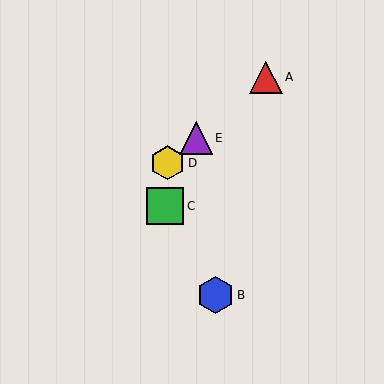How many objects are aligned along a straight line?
3 objects (A, D, E) are aligned along a straight line.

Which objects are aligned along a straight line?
Objects A, D, E are aligned along a straight line.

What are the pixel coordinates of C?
Object C is at (165, 206).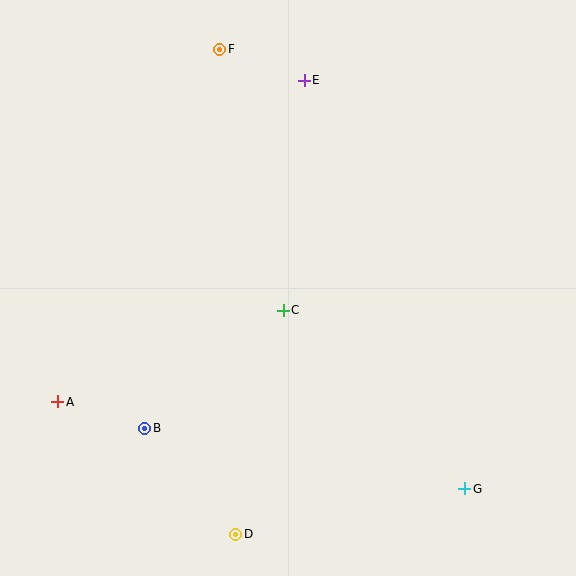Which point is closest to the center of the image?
Point C at (283, 310) is closest to the center.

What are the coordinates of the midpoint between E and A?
The midpoint between E and A is at (181, 241).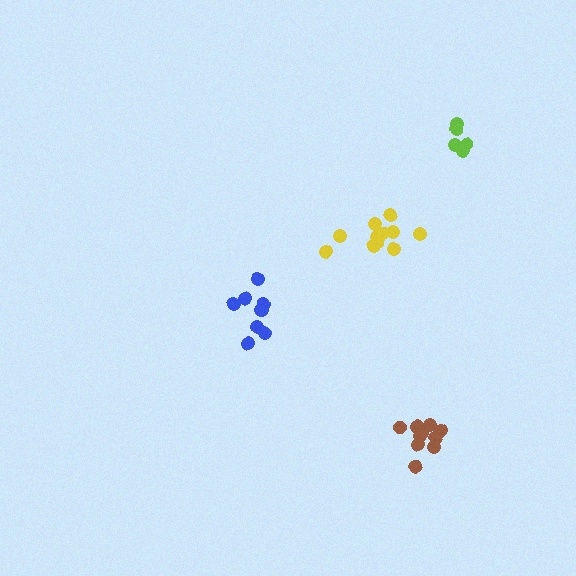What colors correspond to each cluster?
The clusters are colored: brown, yellow, blue, lime.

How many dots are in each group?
Group 1: 10 dots, Group 2: 11 dots, Group 3: 9 dots, Group 4: 5 dots (35 total).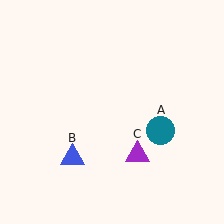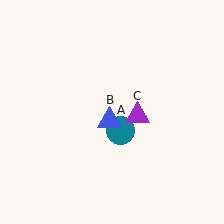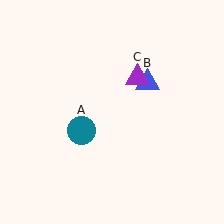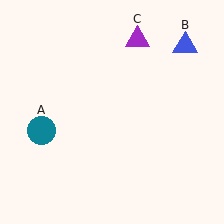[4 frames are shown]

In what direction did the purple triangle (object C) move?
The purple triangle (object C) moved up.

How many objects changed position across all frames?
3 objects changed position: teal circle (object A), blue triangle (object B), purple triangle (object C).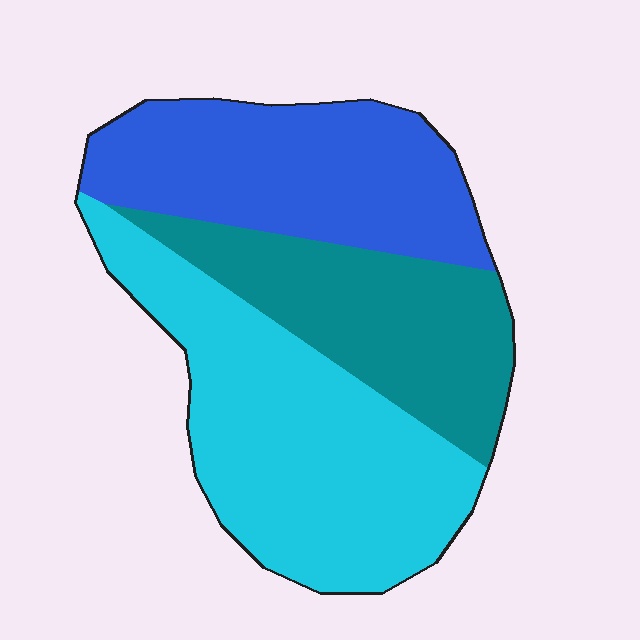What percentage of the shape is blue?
Blue covers 31% of the shape.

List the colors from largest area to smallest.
From largest to smallest: cyan, blue, teal.